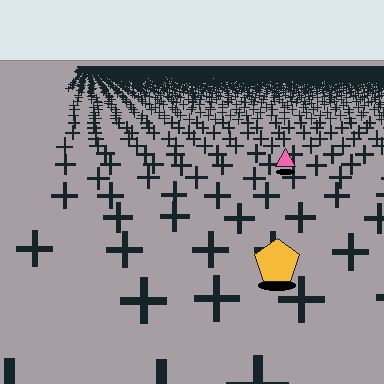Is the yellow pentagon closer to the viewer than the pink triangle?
Yes. The yellow pentagon is closer — you can tell from the texture gradient: the ground texture is coarser near it.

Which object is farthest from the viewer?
The pink triangle is farthest from the viewer. It appears smaller and the ground texture around it is denser.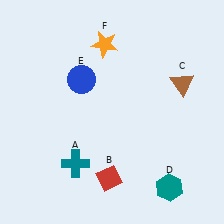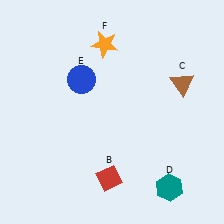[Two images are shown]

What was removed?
The teal cross (A) was removed in Image 2.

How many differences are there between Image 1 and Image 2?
There is 1 difference between the two images.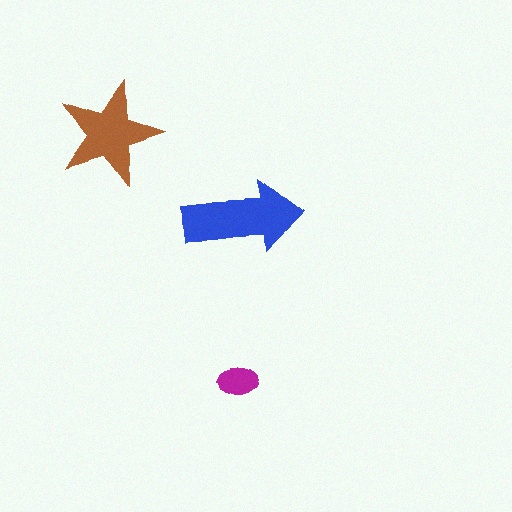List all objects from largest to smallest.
The blue arrow, the brown star, the magenta ellipse.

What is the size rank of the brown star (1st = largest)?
2nd.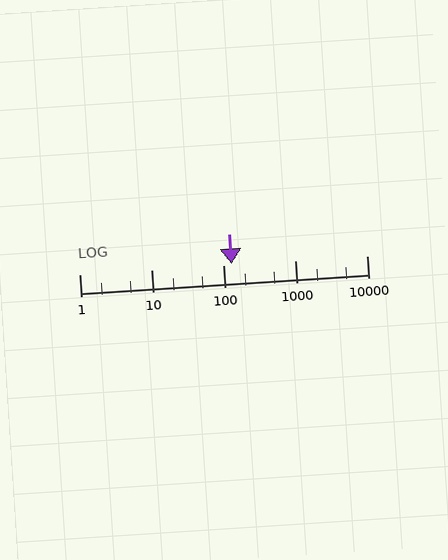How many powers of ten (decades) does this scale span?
The scale spans 4 decades, from 1 to 10000.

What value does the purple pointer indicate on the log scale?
The pointer indicates approximately 130.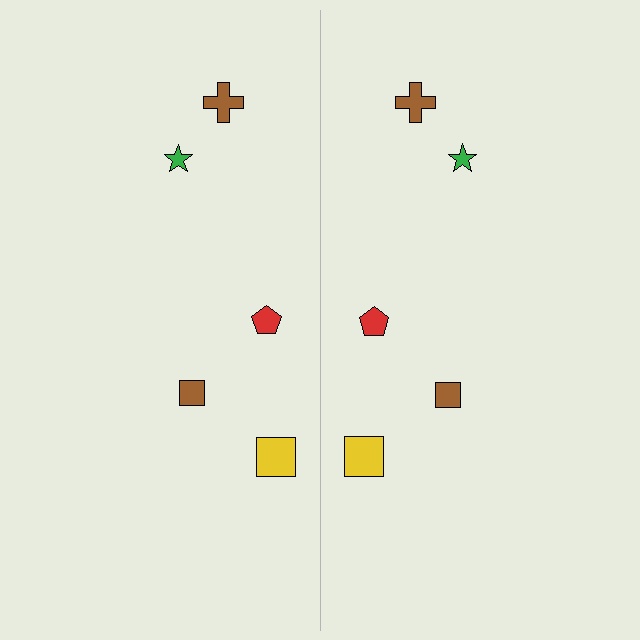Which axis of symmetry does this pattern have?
The pattern has a vertical axis of symmetry running through the center of the image.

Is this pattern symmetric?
Yes, this pattern has bilateral (reflection) symmetry.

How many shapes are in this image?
There are 10 shapes in this image.